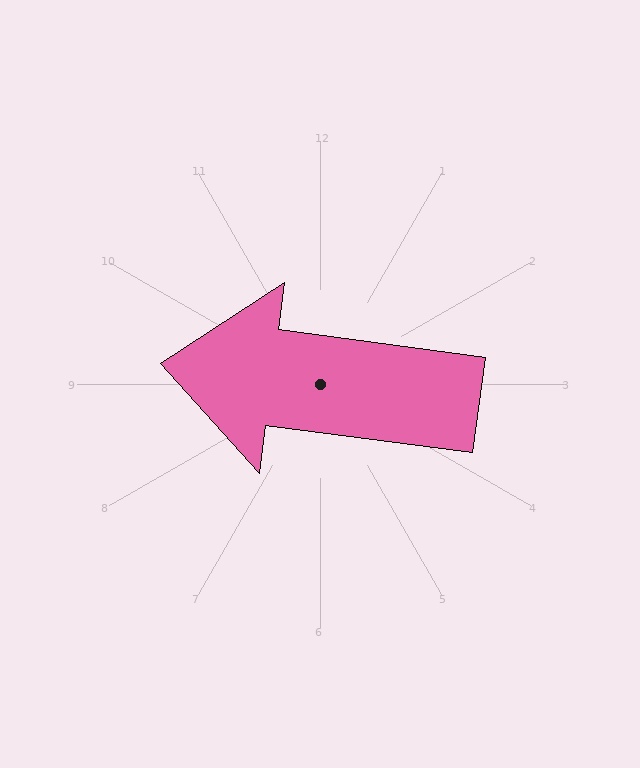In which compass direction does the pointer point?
West.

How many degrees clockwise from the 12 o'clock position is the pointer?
Approximately 277 degrees.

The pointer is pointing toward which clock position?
Roughly 9 o'clock.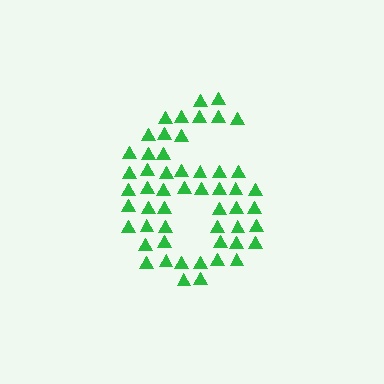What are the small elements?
The small elements are triangles.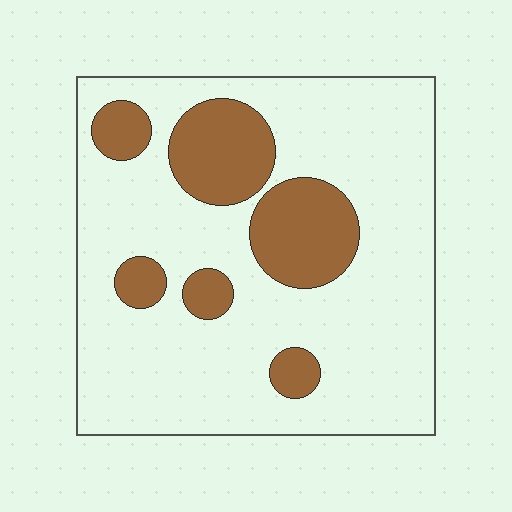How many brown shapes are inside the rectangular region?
6.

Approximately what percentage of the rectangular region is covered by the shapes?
Approximately 20%.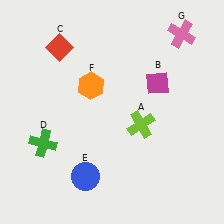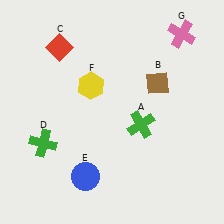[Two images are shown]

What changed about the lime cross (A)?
In Image 1, A is lime. In Image 2, it changed to green.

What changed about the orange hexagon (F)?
In Image 1, F is orange. In Image 2, it changed to yellow.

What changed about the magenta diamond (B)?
In Image 1, B is magenta. In Image 2, it changed to brown.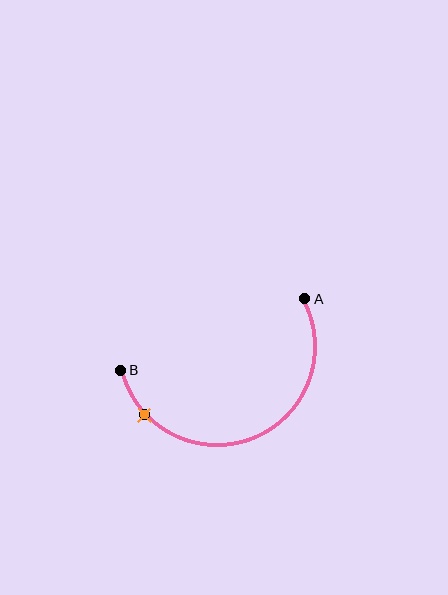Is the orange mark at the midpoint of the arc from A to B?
No. The orange mark lies on the arc but is closer to endpoint B. The arc midpoint would be at the point on the curve equidistant along the arc from both A and B.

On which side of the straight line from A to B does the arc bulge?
The arc bulges below the straight line connecting A and B.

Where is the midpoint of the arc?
The arc midpoint is the point on the curve farthest from the straight line joining A and B. It sits below that line.